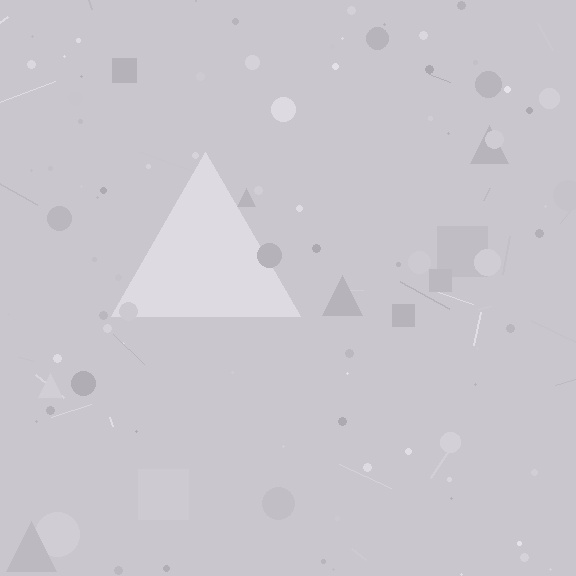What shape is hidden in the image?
A triangle is hidden in the image.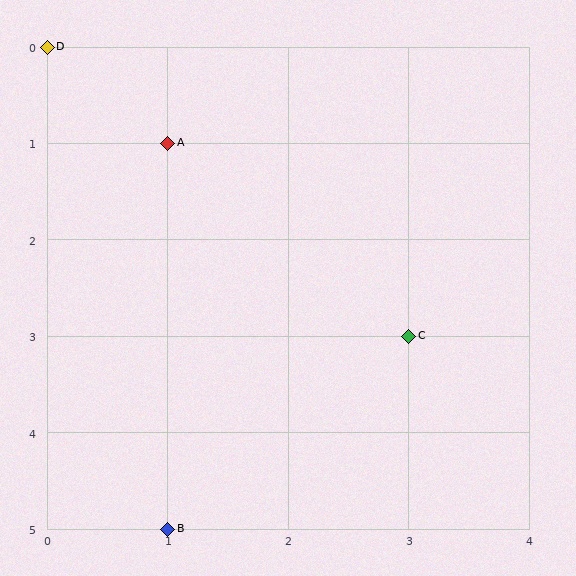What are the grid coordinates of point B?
Point B is at grid coordinates (1, 5).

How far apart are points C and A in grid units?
Points C and A are 2 columns and 2 rows apart (about 2.8 grid units diagonally).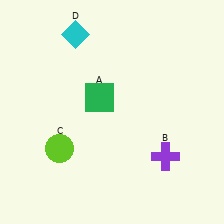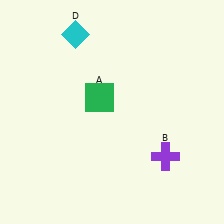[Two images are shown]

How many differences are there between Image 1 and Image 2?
There is 1 difference between the two images.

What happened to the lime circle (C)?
The lime circle (C) was removed in Image 2. It was in the bottom-left area of Image 1.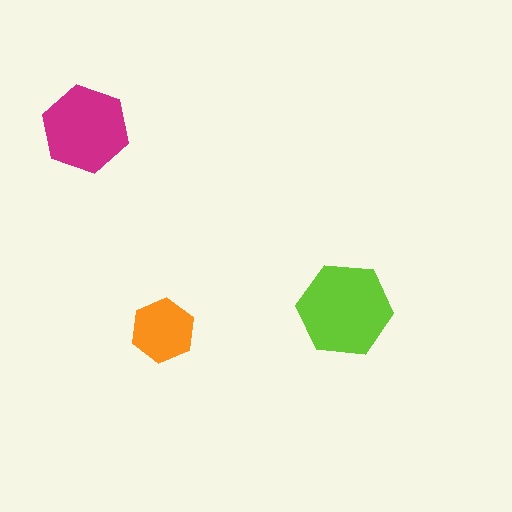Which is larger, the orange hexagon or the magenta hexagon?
The magenta one.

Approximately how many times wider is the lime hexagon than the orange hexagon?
About 1.5 times wider.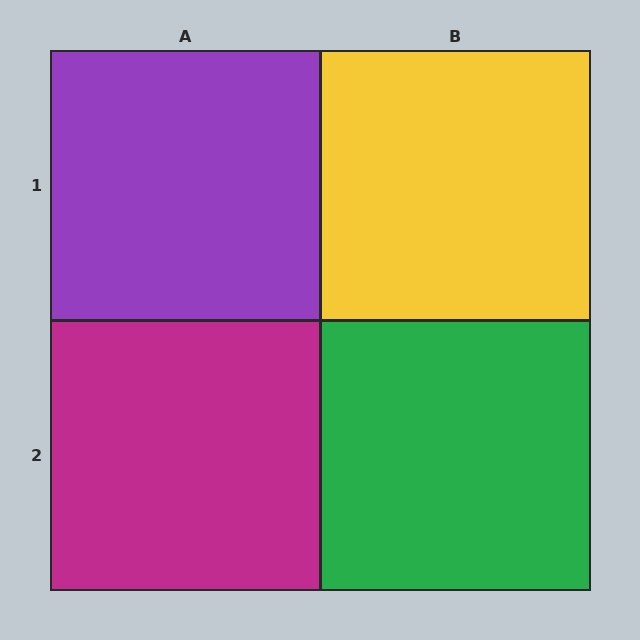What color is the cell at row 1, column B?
Yellow.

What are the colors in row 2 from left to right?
Magenta, green.